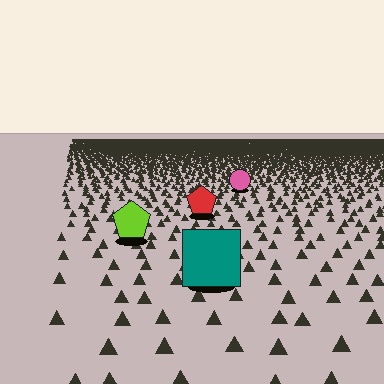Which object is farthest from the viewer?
The pink circle is farthest from the viewer. It appears smaller and the ground texture around it is denser.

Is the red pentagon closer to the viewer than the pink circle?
Yes. The red pentagon is closer — you can tell from the texture gradient: the ground texture is coarser near it.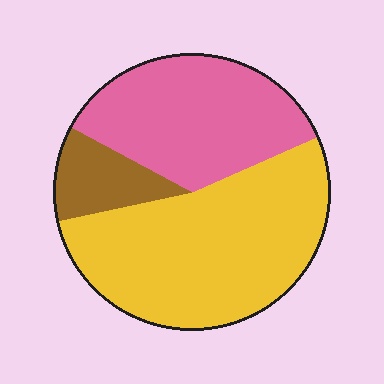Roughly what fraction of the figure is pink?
Pink takes up about three eighths (3/8) of the figure.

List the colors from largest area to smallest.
From largest to smallest: yellow, pink, brown.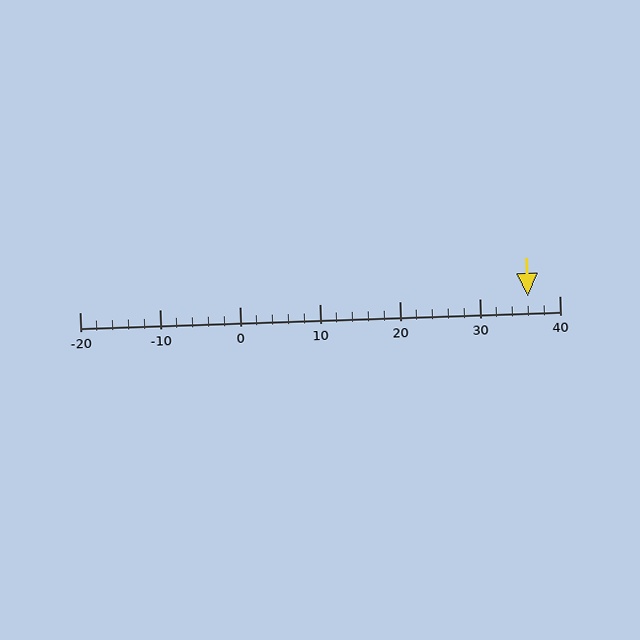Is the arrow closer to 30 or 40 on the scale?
The arrow is closer to 40.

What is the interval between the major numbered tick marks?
The major tick marks are spaced 10 units apart.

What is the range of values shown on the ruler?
The ruler shows values from -20 to 40.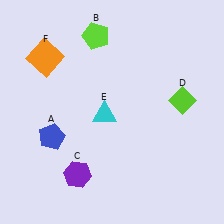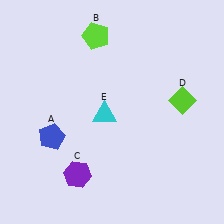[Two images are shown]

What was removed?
The orange square (F) was removed in Image 2.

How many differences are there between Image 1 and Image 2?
There is 1 difference between the two images.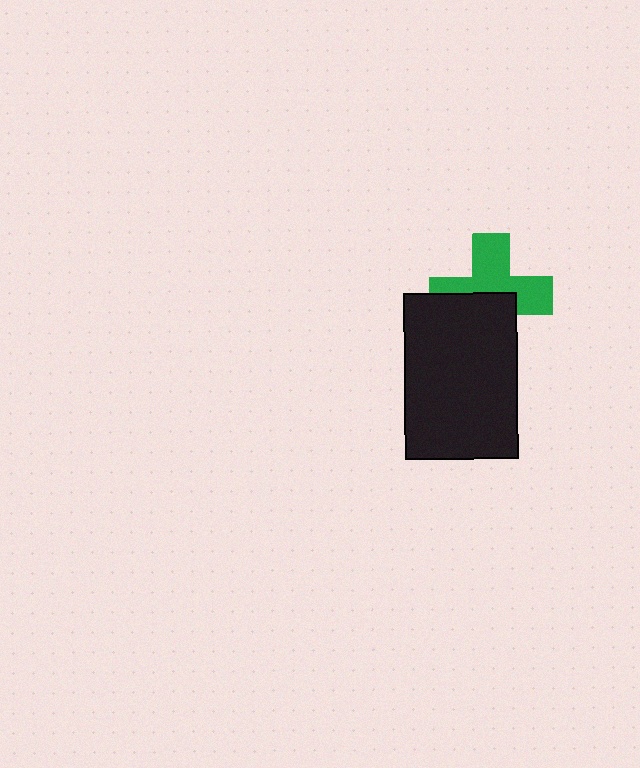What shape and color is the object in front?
The object in front is a black rectangle.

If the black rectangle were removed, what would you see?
You would see the complete green cross.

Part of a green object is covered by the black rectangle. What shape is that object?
It is a cross.